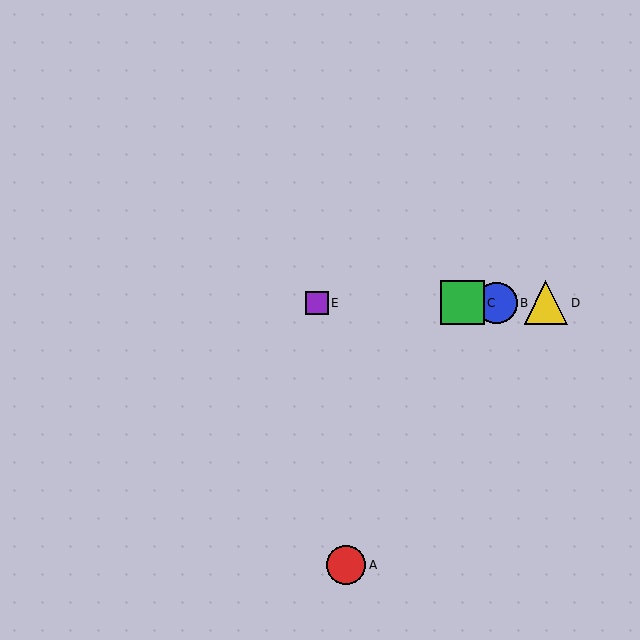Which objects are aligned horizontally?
Objects B, C, D, E are aligned horizontally.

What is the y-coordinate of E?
Object E is at y≈303.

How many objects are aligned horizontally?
4 objects (B, C, D, E) are aligned horizontally.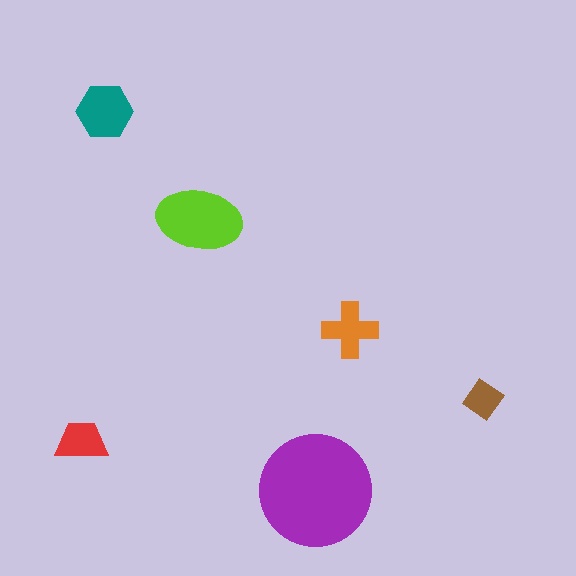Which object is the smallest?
The brown diamond.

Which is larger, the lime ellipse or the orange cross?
The lime ellipse.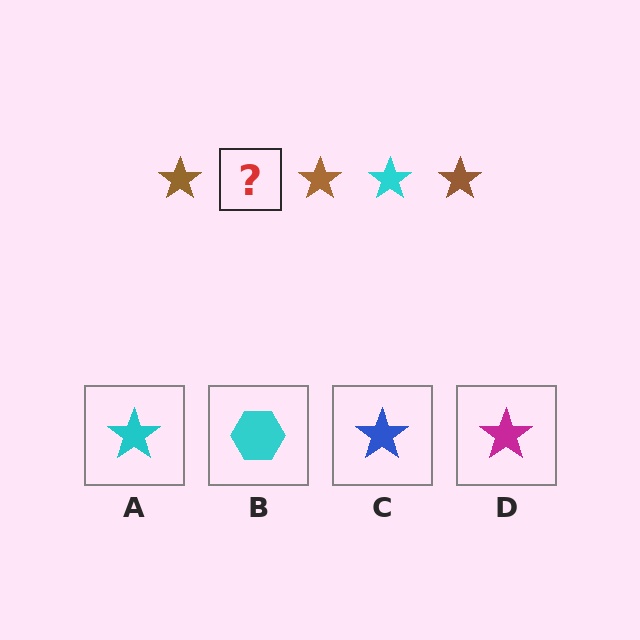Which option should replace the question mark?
Option A.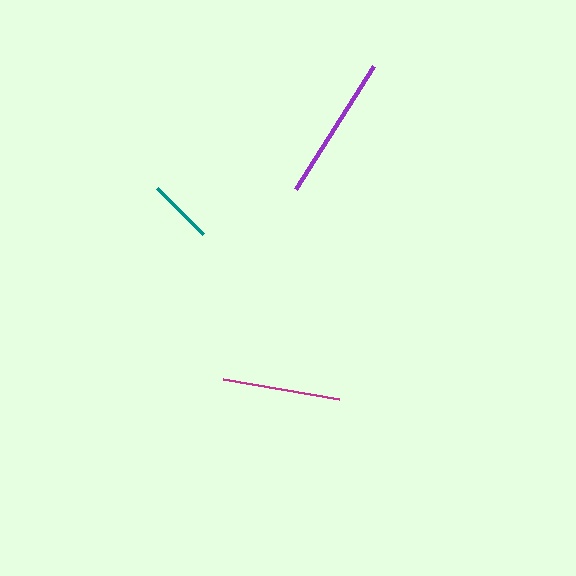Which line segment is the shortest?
The teal line is the shortest at approximately 65 pixels.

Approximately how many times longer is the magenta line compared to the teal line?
The magenta line is approximately 1.8 times the length of the teal line.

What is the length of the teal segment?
The teal segment is approximately 65 pixels long.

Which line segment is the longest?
The purple line is the longest at approximately 146 pixels.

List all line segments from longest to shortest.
From longest to shortest: purple, magenta, teal.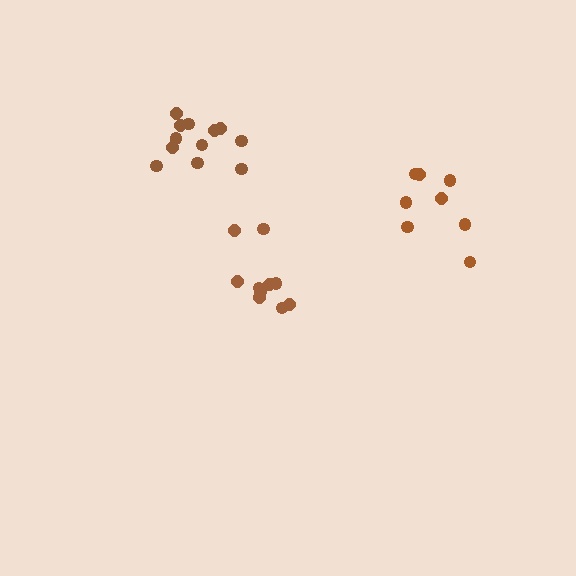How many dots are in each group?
Group 1: 8 dots, Group 2: 10 dots, Group 3: 12 dots (30 total).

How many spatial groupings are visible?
There are 3 spatial groupings.